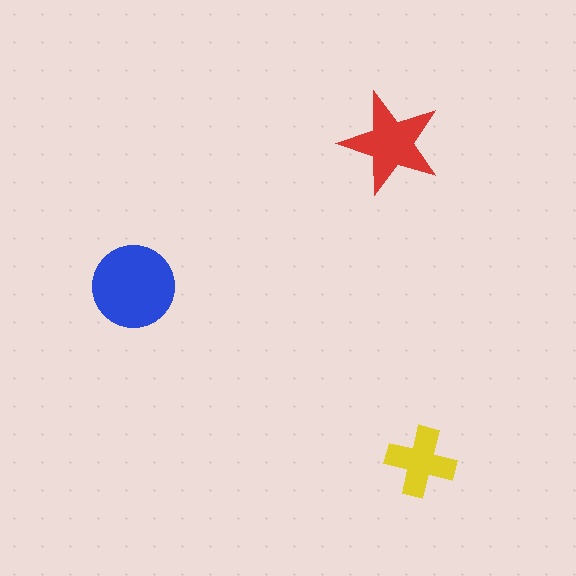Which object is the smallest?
The yellow cross.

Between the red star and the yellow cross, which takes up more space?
The red star.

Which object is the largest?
The blue circle.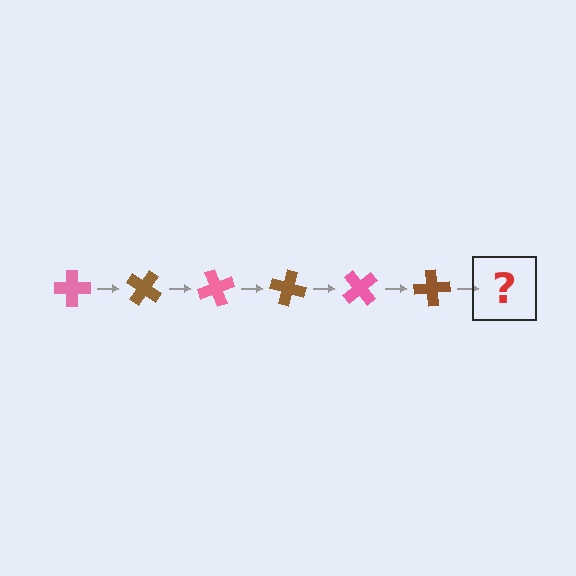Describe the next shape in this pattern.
It should be a pink cross, rotated 210 degrees from the start.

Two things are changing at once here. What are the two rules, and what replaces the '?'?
The two rules are that it rotates 35 degrees each step and the color cycles through pink and brown. The '?' should be a pink cross, rotated 210 degrees from the start.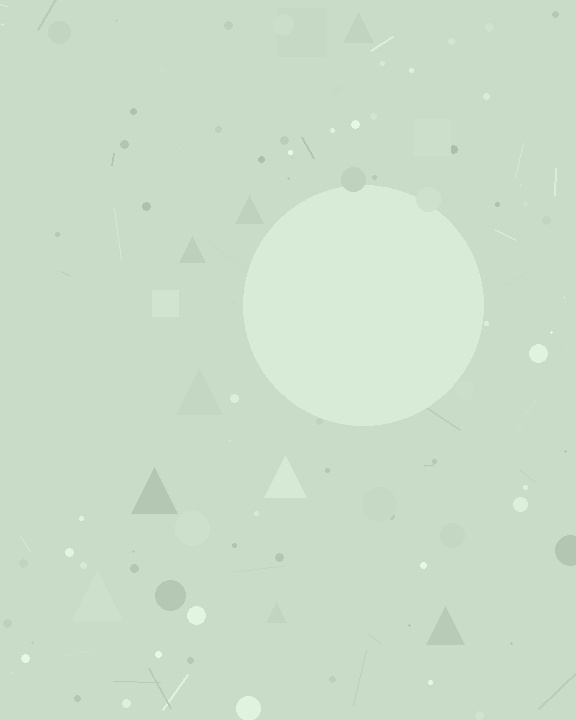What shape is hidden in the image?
A circle is hidden in the image.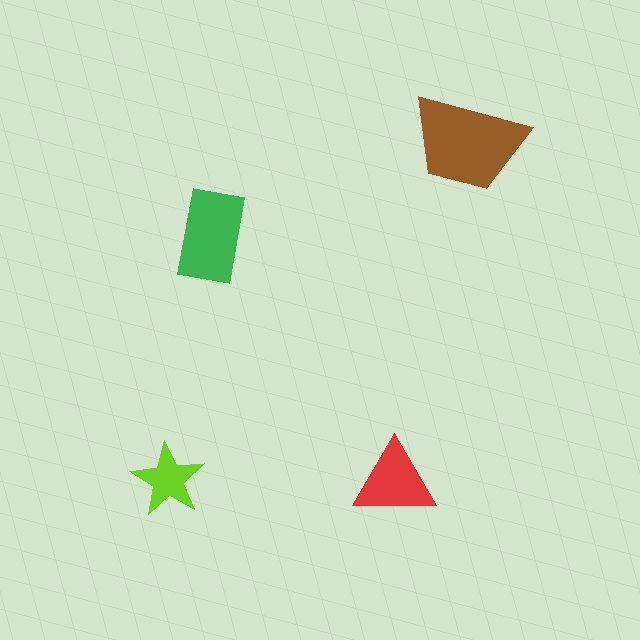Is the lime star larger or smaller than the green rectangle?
Smaller.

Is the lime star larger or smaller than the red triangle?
Smaller.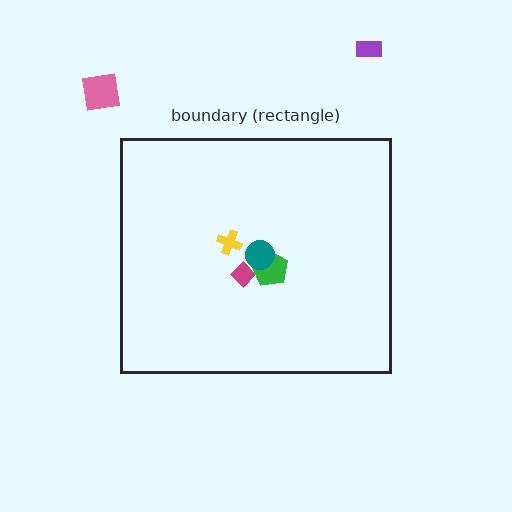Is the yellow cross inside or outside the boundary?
Inside.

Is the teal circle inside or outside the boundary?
Inside.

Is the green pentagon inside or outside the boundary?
Inside.